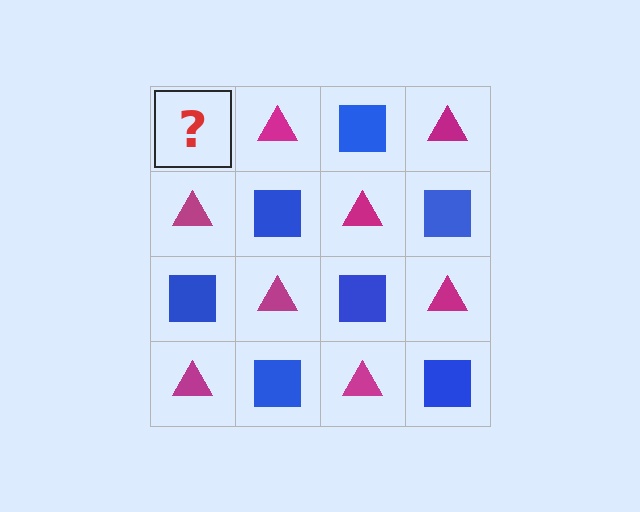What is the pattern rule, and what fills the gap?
The rule is that it alternates blue square and magenta triangle in a checkerboard pattern. The gap should be filled with a blue square.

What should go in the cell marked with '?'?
The missing cell should contain a blue square.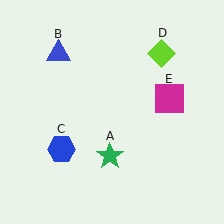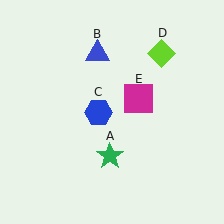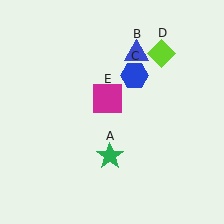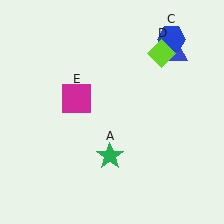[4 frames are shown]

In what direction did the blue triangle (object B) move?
The blue triangle (object B) moved right.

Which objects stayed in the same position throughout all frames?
Green star (object A) and lime diamond (object D) remained stationary.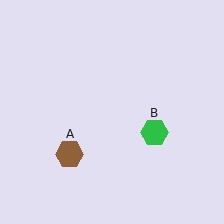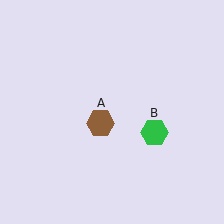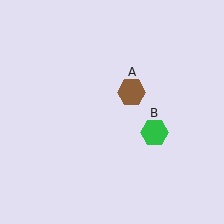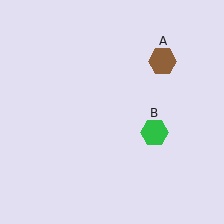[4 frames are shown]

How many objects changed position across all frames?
1 object changed position: brown hexagon (object A).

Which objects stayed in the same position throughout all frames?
Green hexagon (object B) remained stationary.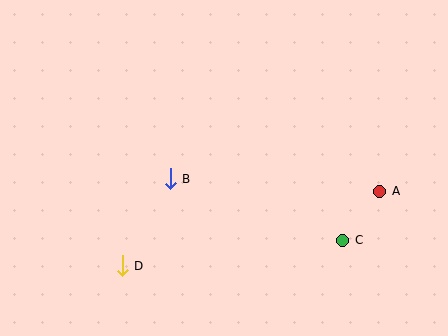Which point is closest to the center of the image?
Point B at (170, 179) is closest to the center.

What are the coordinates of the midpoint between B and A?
The midpoint between B and A is at (275, 185).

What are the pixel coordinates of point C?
Point C is at (343, 240).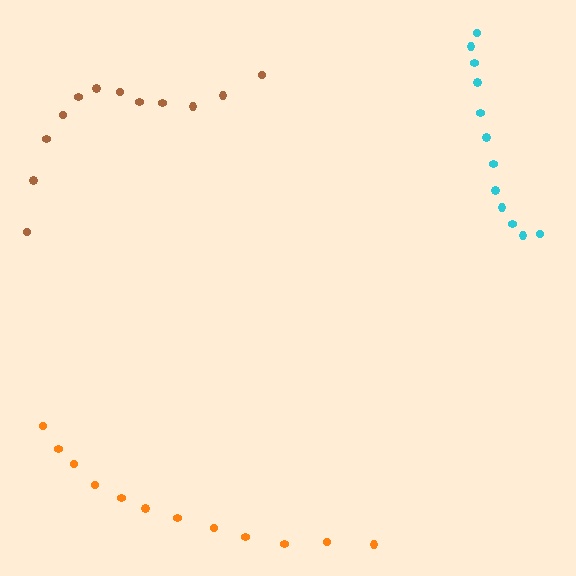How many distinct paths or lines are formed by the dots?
There are 3 distinct paths.